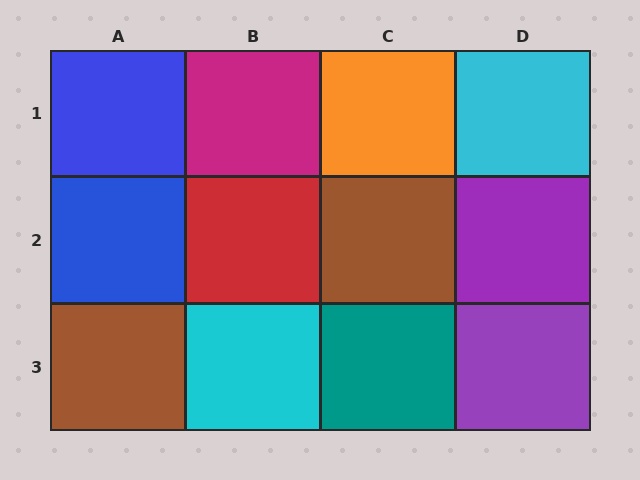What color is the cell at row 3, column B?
Cyan.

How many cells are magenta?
1 cell is magenta.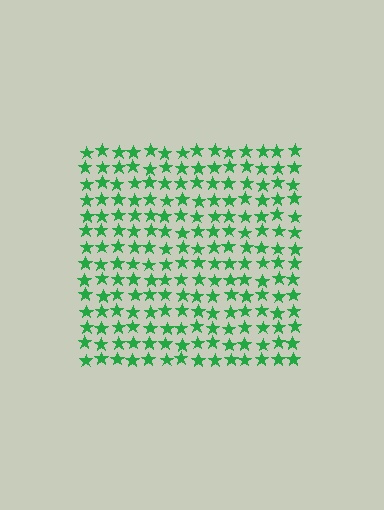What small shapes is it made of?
It is made of small stars.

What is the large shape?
The large shape is a square.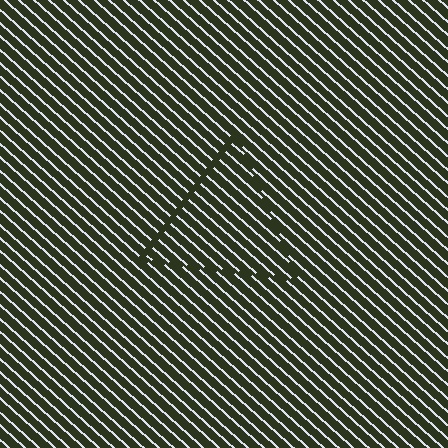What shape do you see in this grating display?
An illusory triangle. The interior of the shape contains the same grating, shifted by half a period — the contour is defined by the phase discontinuity where line-ends from the inner and outer gratings abut.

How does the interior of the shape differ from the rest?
The interior of the shape contains the same grating, shifted by half a period — the contour is defined by the phase discontinuity where line-ends from the inner and outer gratings abut.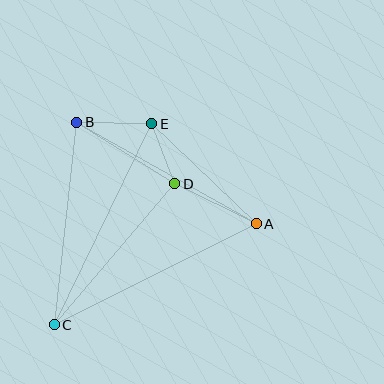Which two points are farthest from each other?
Points A and C are farthest from each other.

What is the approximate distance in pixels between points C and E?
The distance between C and E is approximately 223 pixels.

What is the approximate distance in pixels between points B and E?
The distance between B and E is approximately 75 pixels.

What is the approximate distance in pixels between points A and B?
The distance between A and B is approximately 206 pixels.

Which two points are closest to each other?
Points D and E are closest to each other.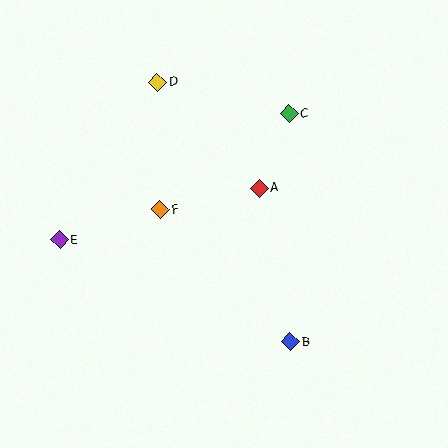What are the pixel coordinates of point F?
Point F is at (160, 210).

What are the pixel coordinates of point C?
Point C is at (289, 114).